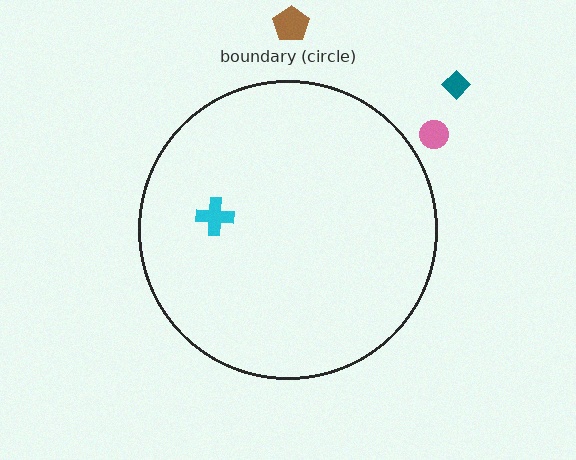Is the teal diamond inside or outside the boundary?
Outside.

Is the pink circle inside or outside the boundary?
Outside.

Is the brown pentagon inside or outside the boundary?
Outside.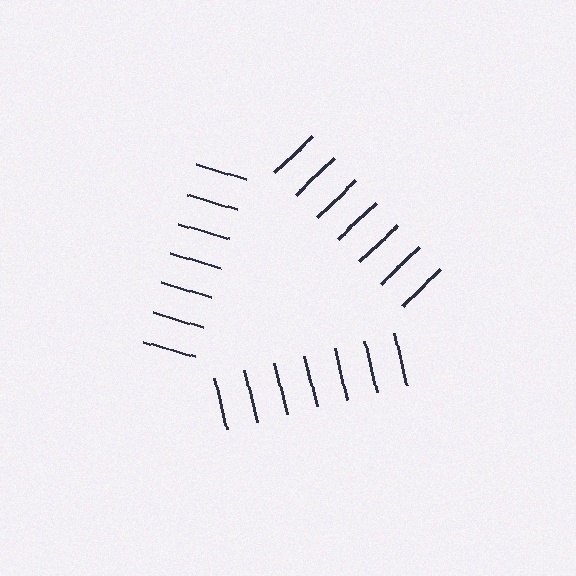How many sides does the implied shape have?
3 sides — the line-ends trace a triangle.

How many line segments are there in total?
21 — 7 along each of the 3 edges.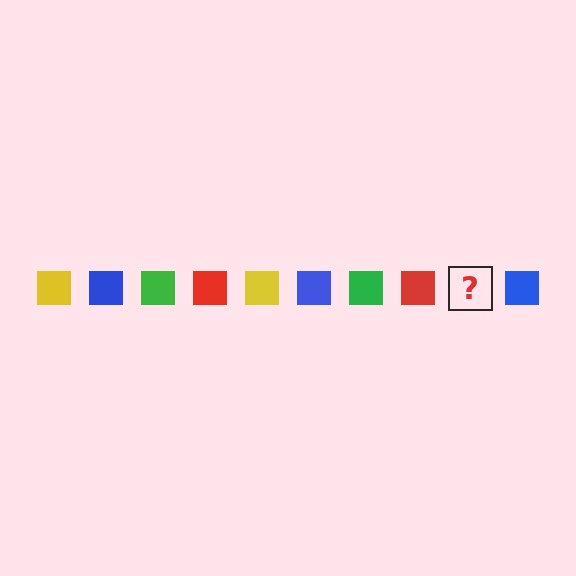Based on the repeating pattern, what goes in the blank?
The blank should be a yellow square.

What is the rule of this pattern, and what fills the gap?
The rule is that the pattern cycles through yellow, blue, green, red squares. The gap should be filled with a yellow square.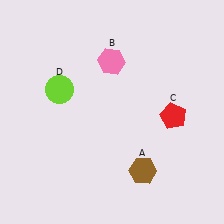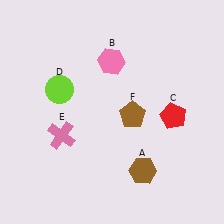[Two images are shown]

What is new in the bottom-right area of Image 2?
A brown pentagon (F) was added in the bottom-right area of Image 2.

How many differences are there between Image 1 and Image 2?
There are 2 differences between the two images.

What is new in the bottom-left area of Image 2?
A pink cross (E) was added in the bottom-left area of Image 2.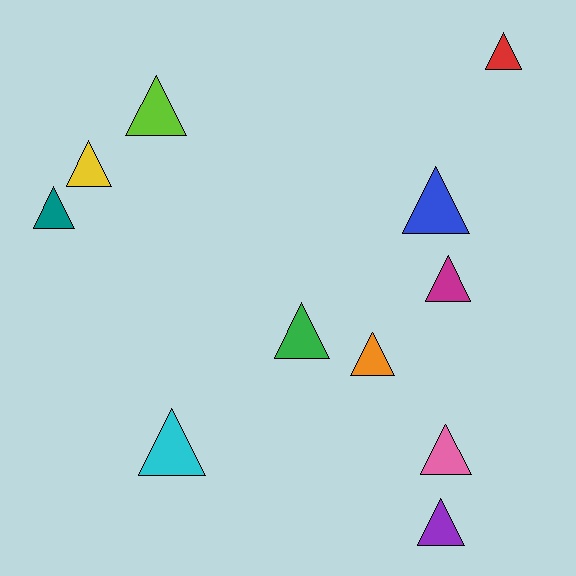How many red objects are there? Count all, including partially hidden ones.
There is 1 red object.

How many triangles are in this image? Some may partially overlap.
There are 11 triangles.